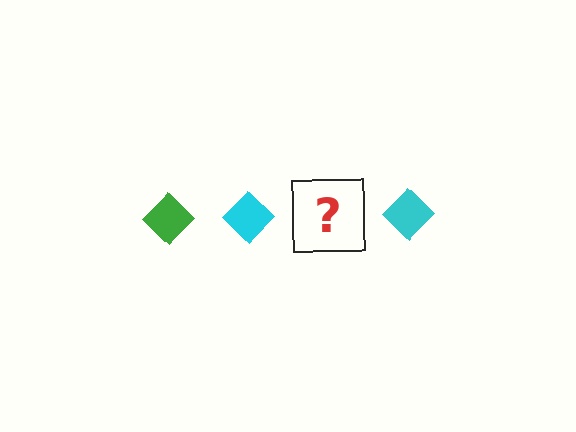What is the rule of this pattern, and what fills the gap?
The rule is that the pattern cycles through green, cyan diamonds. The gap should be filled with a green diamond.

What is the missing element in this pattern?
The missing element is a green diamond.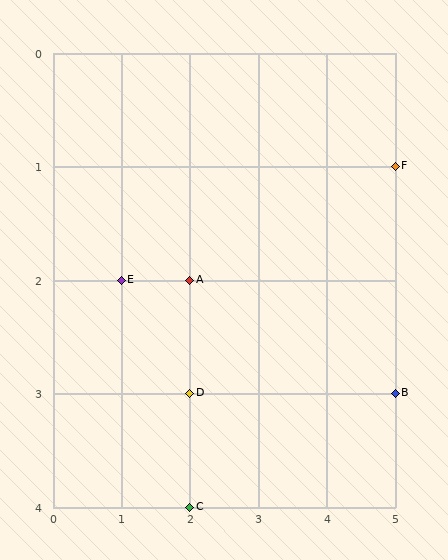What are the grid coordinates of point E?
Point E is at grid coordinates (1, 2).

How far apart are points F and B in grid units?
Points F and B are 2 rows apart.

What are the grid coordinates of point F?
Point F is at grid coordinates (5, 1).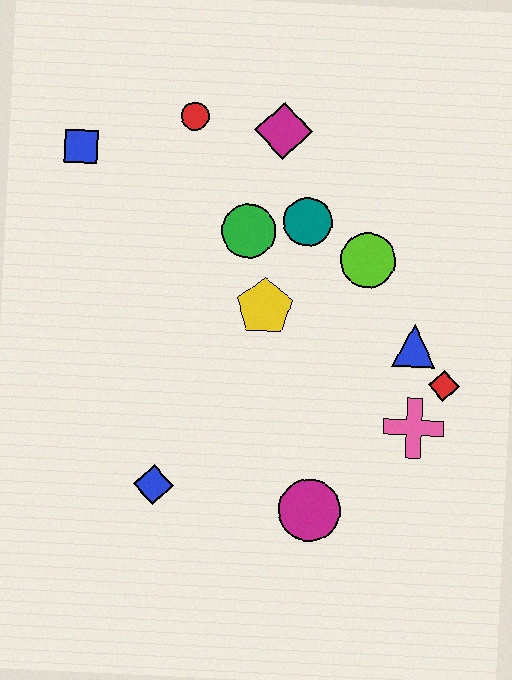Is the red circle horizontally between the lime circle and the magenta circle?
No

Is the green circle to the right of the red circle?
Yes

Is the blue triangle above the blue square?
No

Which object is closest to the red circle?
The magenta diamond is closest to the red circle.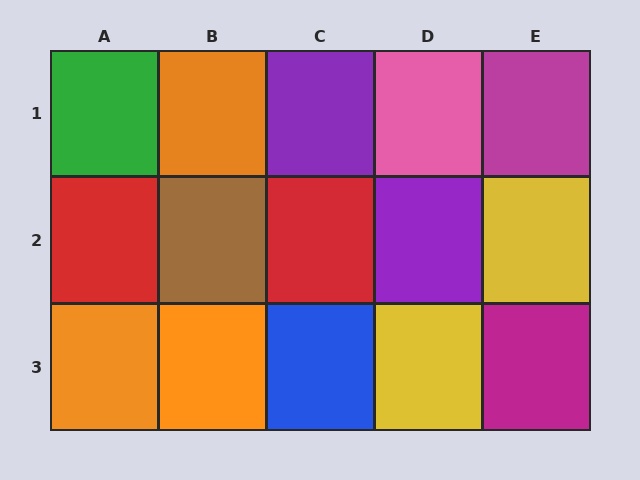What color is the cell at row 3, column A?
Orange.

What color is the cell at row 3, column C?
Blue.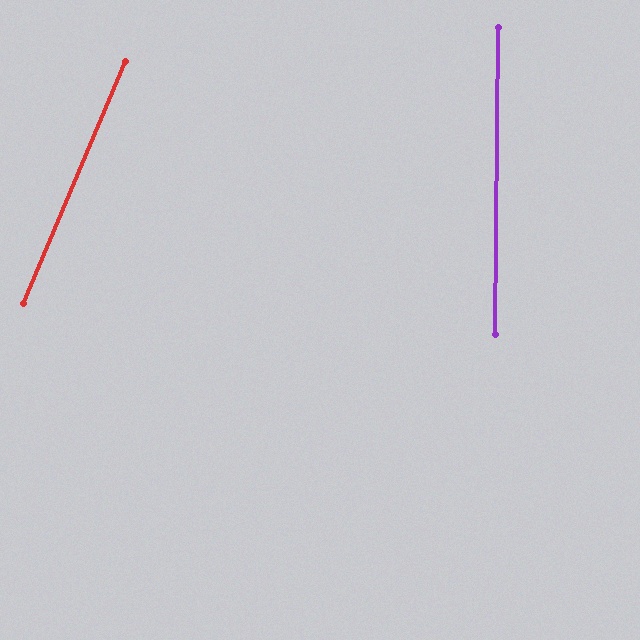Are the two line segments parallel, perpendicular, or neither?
Neither parallel nor perpendicular — they differ by about 22°.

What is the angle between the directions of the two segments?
Approximately 22 degrees.